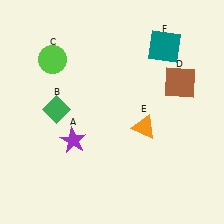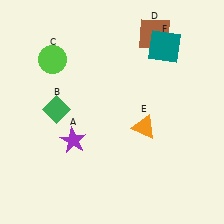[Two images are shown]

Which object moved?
The brown square (D) moved up.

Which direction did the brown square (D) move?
The brown square (D) moved up.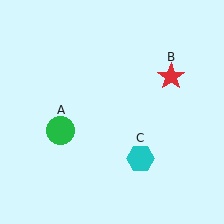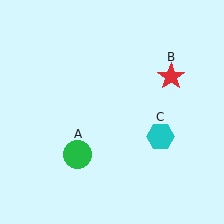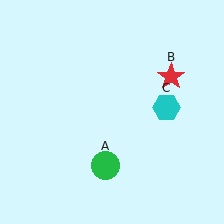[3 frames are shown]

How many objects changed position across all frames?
2 objects changed position: green circle (object A), cyan hexagon (object C).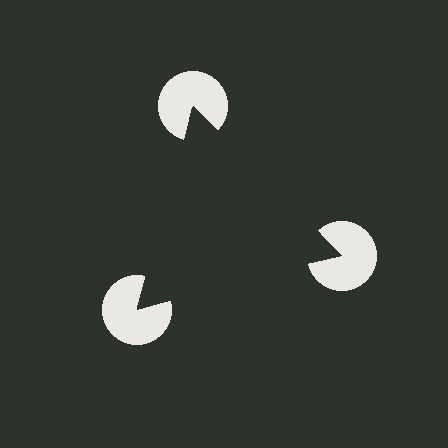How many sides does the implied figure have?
3 sides.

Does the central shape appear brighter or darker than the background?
It typically appears slightly darker than the background, even though no actual brightness change is drawn.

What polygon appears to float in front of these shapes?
An illusory triangle — its edges are inferred from the aligned wedge cuts in the pac-man discs, not physically drawn.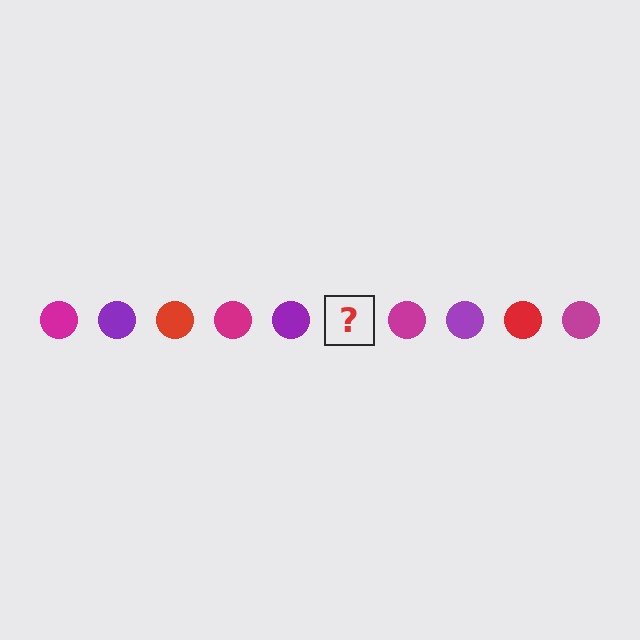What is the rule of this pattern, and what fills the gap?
The rule is that the pattern cycles through magenta, purple, red circles. The gap should be filled with a red circle.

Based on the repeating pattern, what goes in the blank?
The blank should be a red circle.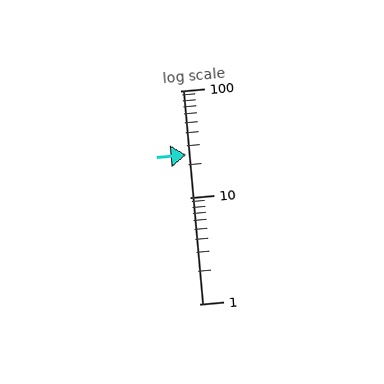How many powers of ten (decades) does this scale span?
The scale spans 2 decades, from 1 to 100.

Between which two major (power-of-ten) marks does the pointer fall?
The pointer is between 10 and 100.